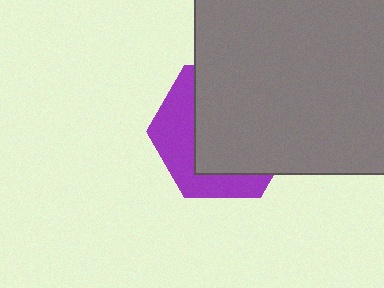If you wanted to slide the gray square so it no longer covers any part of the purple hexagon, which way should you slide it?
Slide it toward the upper-right — that is the most direct way to separate the two shapes.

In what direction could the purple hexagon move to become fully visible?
The purple hexagon could move toward the lower-left. That would shift it out from behind the gray square entirely.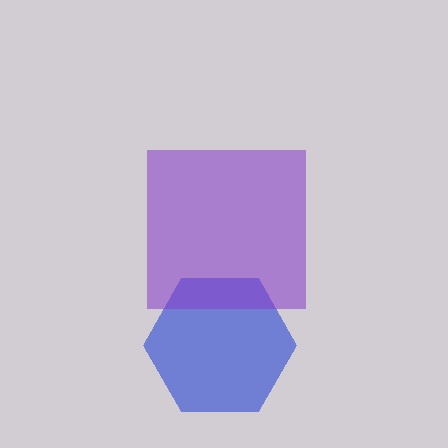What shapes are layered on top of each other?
The layered shapes are: a blue hexagon, a purple square.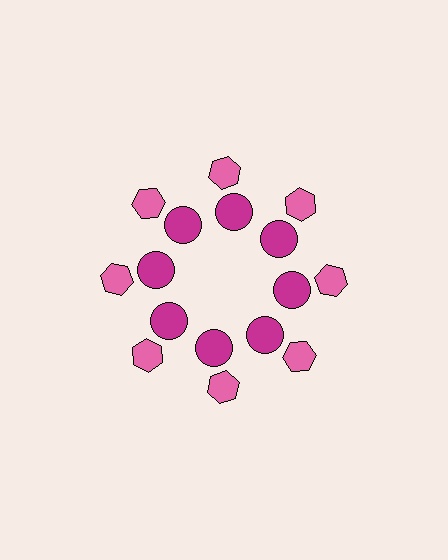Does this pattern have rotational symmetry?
Yes, this pattern has 8-fold rotational symmetry. It looks the same after rotating 45 degrees around the center.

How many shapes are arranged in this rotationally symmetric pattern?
There are 16 shapes, arranged in 8 groups of 2.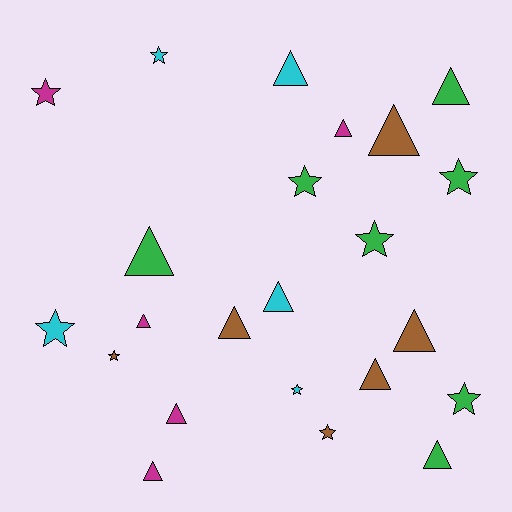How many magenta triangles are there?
There are 4 magenta triangles.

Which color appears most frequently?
Green, with 7 objects.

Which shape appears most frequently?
Triangle, with 13 objects.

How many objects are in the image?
There are 23 objects.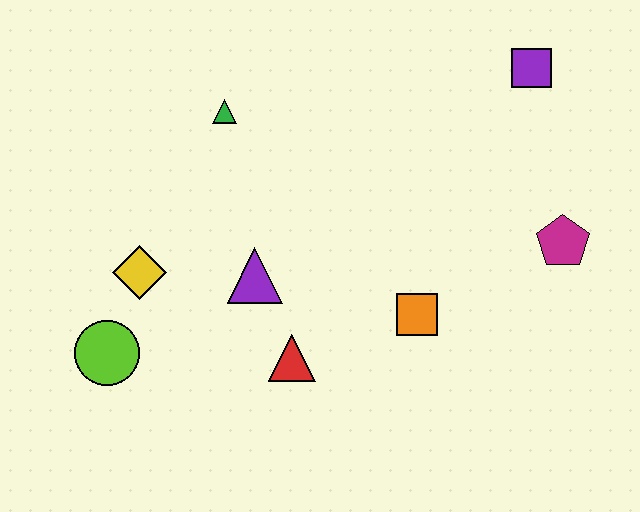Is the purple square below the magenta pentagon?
No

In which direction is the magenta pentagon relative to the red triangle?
The magenta pentagon is to the right of the red triangle.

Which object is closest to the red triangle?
The purple triangle is closest to the red triangle.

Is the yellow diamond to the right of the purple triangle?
No